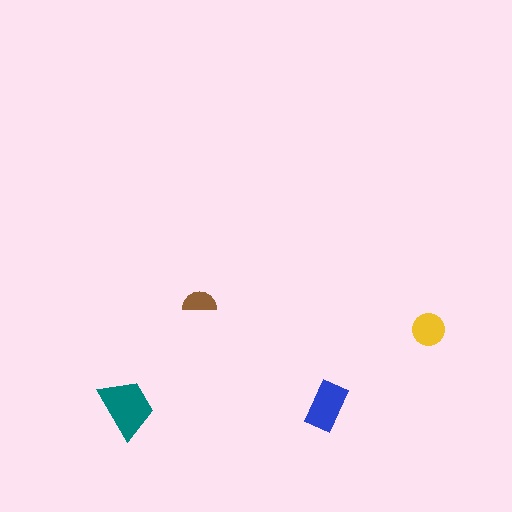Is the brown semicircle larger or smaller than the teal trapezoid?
Smaller.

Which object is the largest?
The teal trapezoid.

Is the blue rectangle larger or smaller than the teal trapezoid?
Smaller.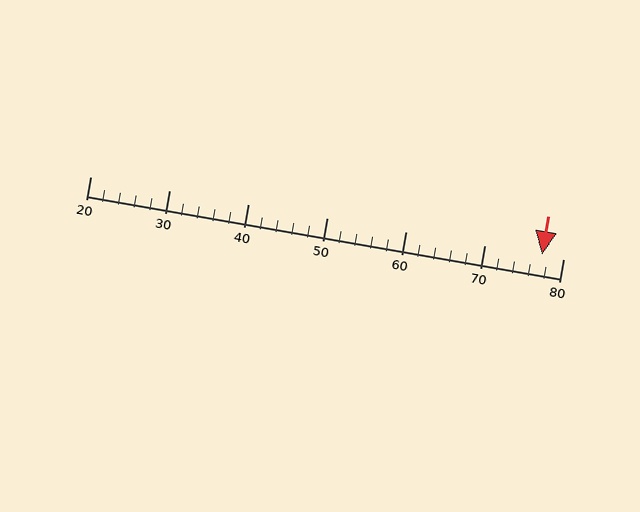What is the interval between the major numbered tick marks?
The major tick marks are spaced 10 units apart.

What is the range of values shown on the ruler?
The ruler shows values from 20 to 80.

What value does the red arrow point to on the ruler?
The red arrow points to approximately 77.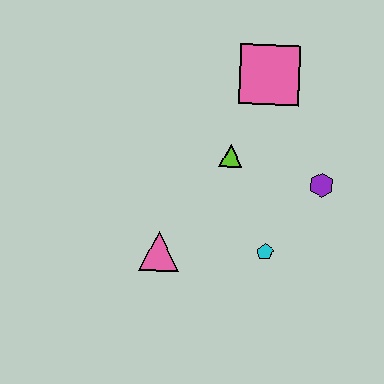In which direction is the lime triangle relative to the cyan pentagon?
The lime triangle is above the cyan pentagon.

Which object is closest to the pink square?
The lime triangle is closest to the pink square.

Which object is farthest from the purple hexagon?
The pink triangle is farthest from the purple hexagon.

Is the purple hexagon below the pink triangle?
No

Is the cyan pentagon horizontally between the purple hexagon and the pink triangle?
Yes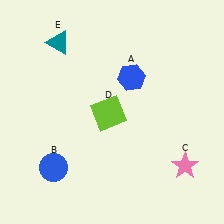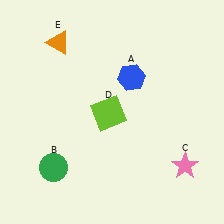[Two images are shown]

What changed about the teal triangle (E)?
In Image 1, E is teal. In Image 2, it changed to orange.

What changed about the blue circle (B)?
In Image 1, B is blue. In Image 2, it changed to green.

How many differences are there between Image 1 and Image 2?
There are 2 differences between the two images.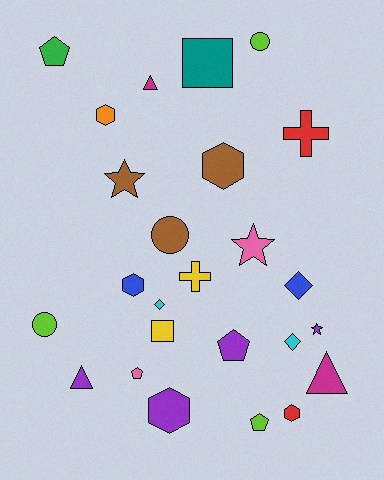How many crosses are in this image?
There are 2 crosses.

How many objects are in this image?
There are 25 objects.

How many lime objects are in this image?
There are 3 lime objects.